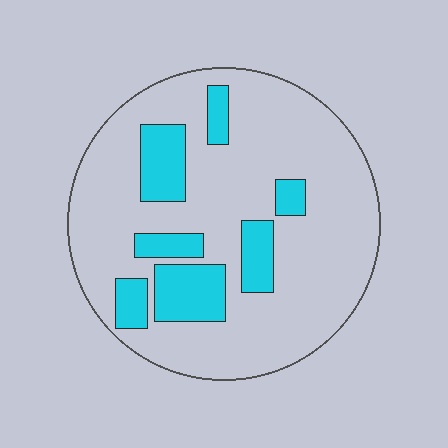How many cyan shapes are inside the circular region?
7.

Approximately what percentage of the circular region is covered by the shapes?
Approximately 20%.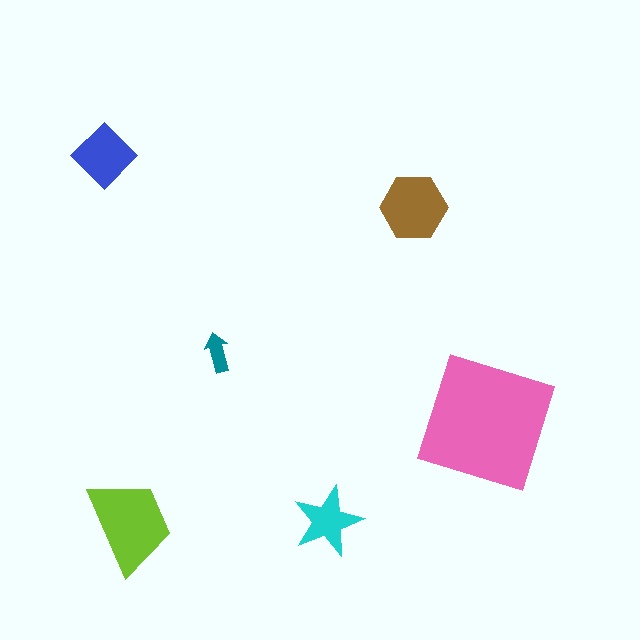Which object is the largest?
The pink square.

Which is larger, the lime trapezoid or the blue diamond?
The lime trapezoid.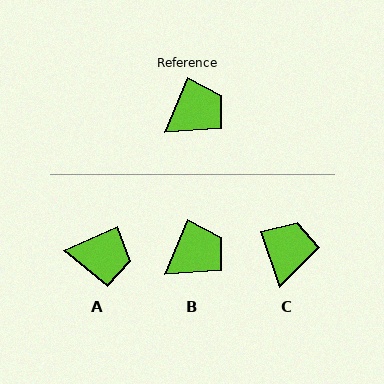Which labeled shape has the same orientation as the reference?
B.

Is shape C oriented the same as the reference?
No, it is off by about 41 degrees.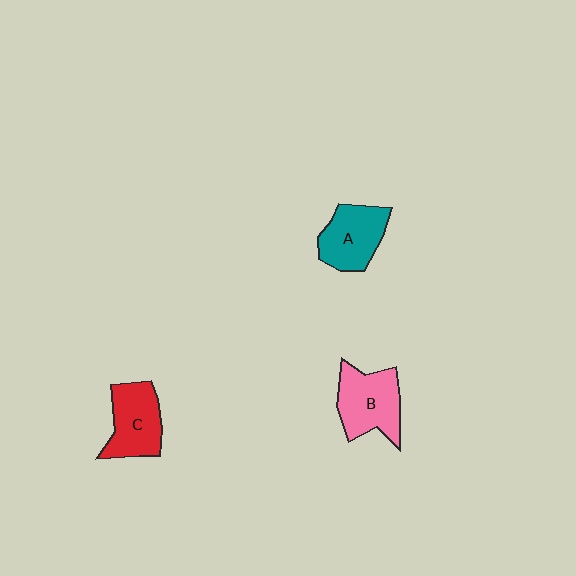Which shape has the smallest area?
Shape A (teal).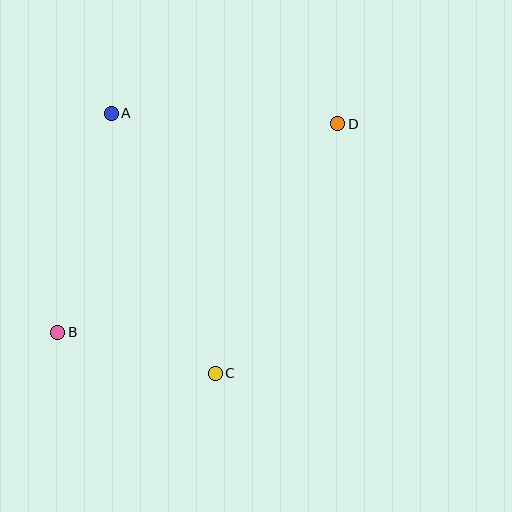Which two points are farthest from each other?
Points B and D are farthest from each other.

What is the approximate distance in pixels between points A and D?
The distance between A and D is approximately 227 pixels.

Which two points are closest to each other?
Points B and C are closest to each other.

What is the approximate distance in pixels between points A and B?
The distance between A and B is approximately 226 pixels.